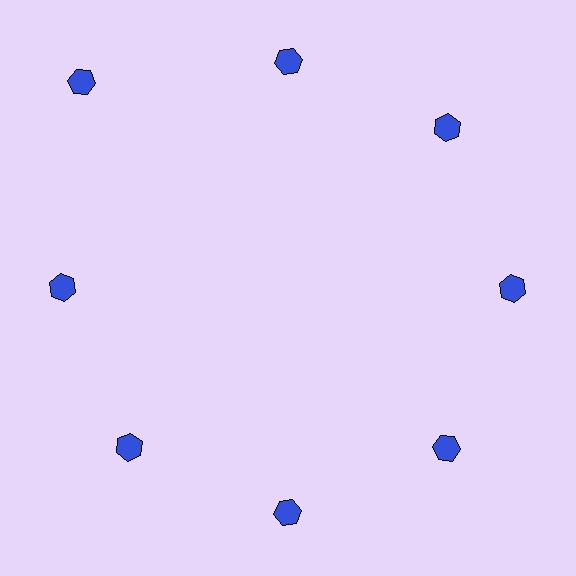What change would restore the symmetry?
The symmetry would be restored by moving it inward, back onto the ring so that all 8 hexagons sit at equal angles and equal distance from the center.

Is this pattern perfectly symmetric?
No. The 8 blue hexagons are arranged in a ring, but one element near the 10 o'clock position is pushed outward from the center, breaking the 8-fold rotational symmetry.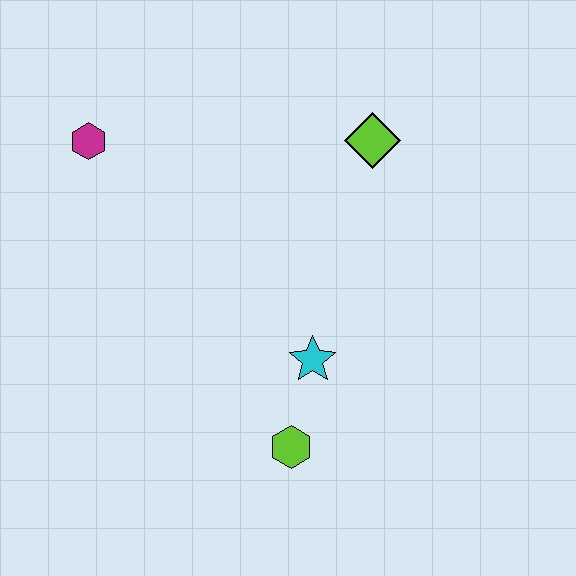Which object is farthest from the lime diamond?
The lime hexagon is farthest from the lime diamond.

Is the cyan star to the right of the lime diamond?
No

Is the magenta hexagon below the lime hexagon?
No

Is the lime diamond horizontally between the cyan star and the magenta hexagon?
No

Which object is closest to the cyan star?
The lime hexagon is closest to the cyan star.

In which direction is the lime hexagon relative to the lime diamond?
The lime hexagon is below the lime diamond.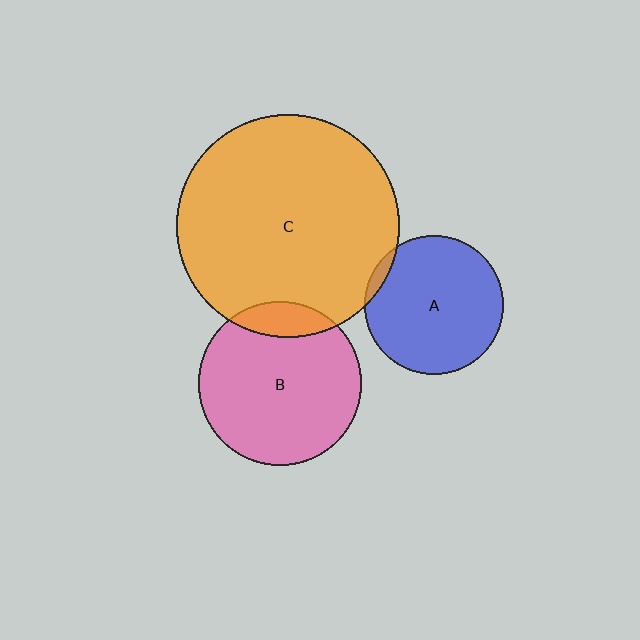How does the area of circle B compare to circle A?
Approximately 1.4 times.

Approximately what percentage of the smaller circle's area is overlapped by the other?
Approximately 5%.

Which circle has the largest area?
Circle C (orange).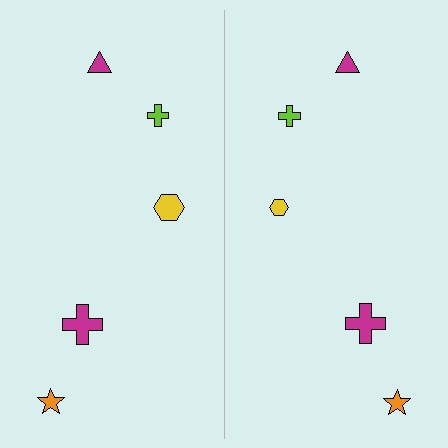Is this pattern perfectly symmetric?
No, the pattern is not perfectly symmetric. The yellow hexagon on the right side has a different size than its mirror counterpart.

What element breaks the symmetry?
The yellow hexagon on the right side has a different size than its mirror counterpart.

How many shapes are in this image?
There are 10 shapes in this image.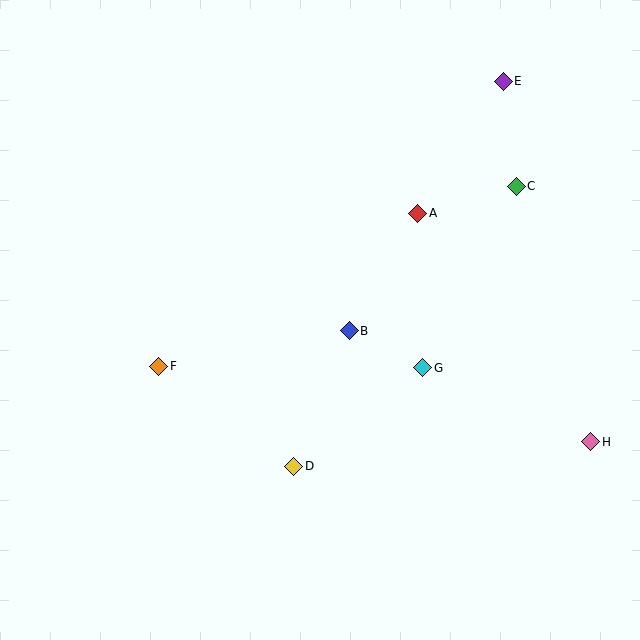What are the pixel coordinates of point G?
Point G is at (423, 368).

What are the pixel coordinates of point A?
Point A is at (418, 213).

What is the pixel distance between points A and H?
The distance between A and H is 286 pixels.